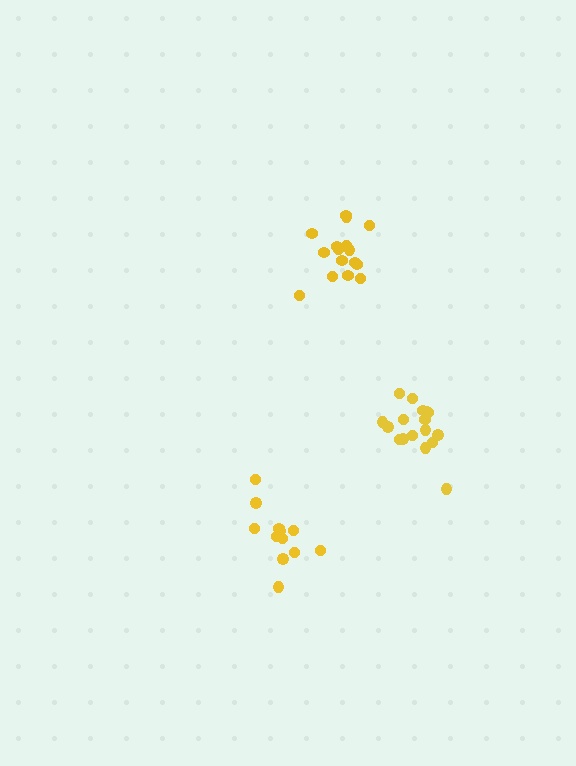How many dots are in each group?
Group 1: 16 dots, Group 2: 12 dots, Group 3: 17 dots (45 total).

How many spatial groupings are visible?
There are 3 spatial groupings.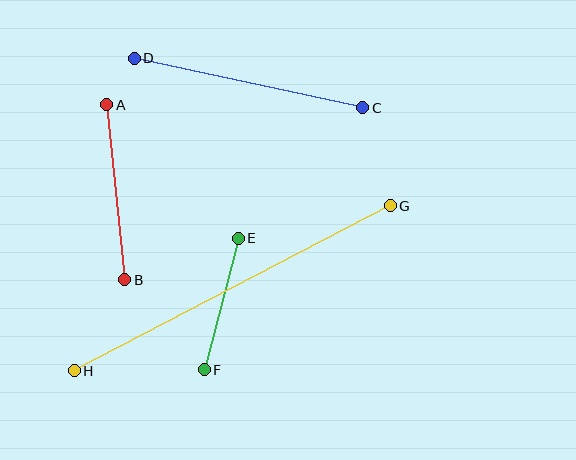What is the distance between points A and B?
The distance is approximately 176 pixels.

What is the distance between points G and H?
The distance is approximately 357 pixels.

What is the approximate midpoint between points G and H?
The midpoint is at approximately (232, 288) pixels.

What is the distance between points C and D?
The distance is approximately 234 pixels.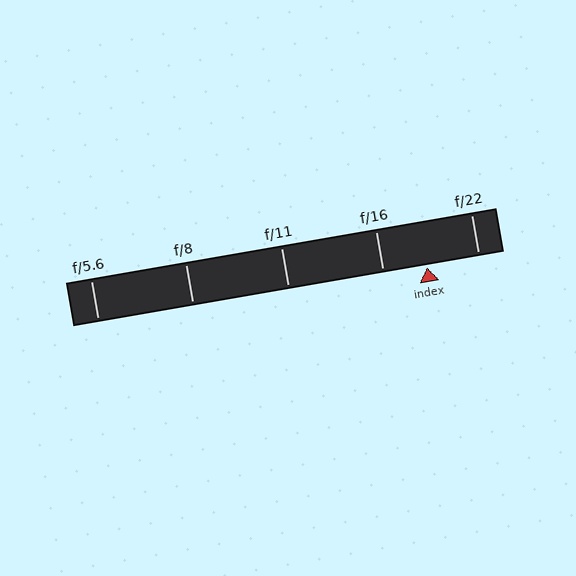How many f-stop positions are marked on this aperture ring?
There are 5 f-stop positions marked.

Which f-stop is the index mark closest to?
The index mark is closest to f/16.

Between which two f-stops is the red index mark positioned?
The index mark is between f/16 and f/22.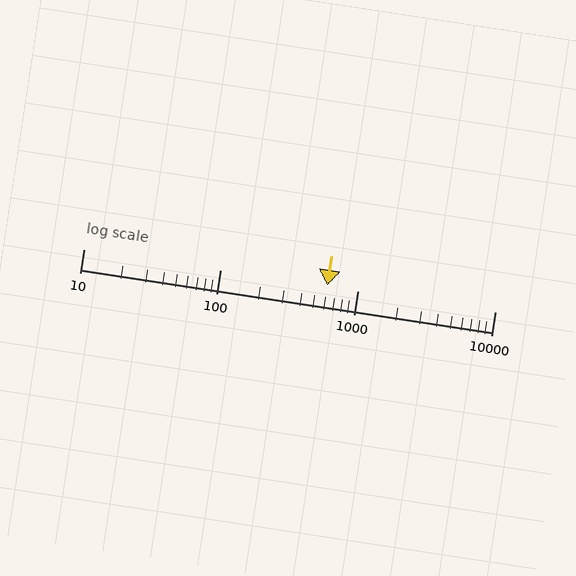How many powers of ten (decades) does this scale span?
The scale spans 3 decades, from 10 to 10000.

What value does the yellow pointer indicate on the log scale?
The pointer indicates approximately 600.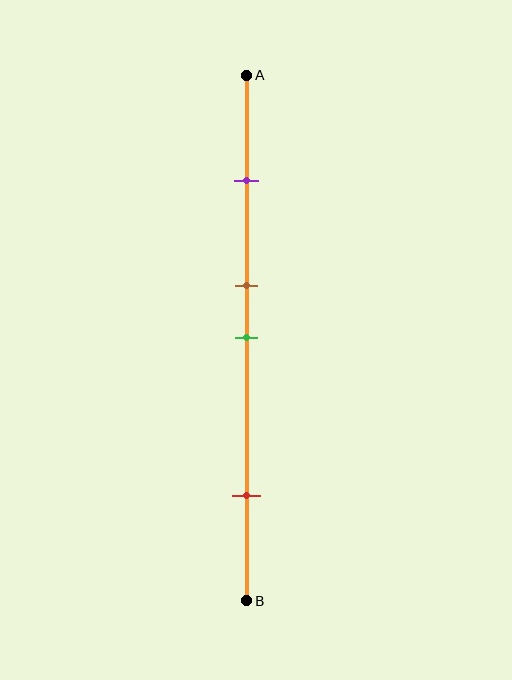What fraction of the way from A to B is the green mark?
The green mark is approximately 50% (0.5) of the way from A to B.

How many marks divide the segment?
There are 4 marks dividing the segment.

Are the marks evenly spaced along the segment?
No, the marks are not evenly spaced.